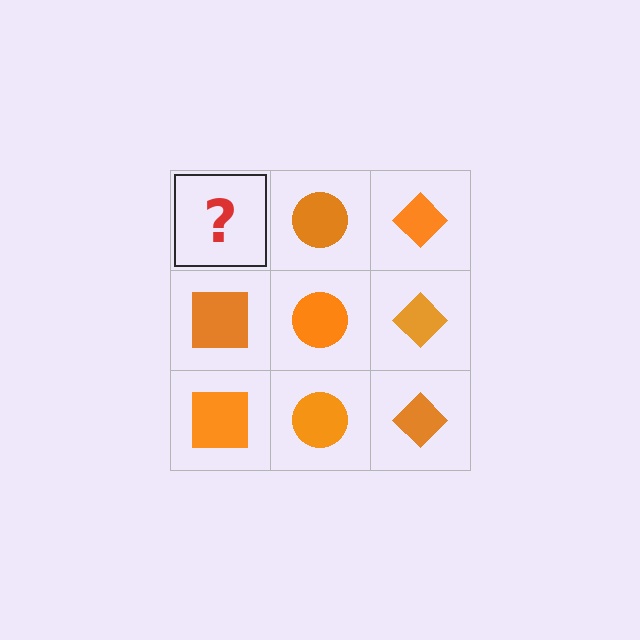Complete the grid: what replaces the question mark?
The question mark should be replaced with an orange square.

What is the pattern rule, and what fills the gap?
The rule is that each column has a consistent shape. The gap should be filled with an orange square.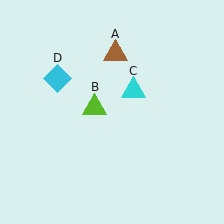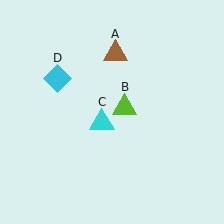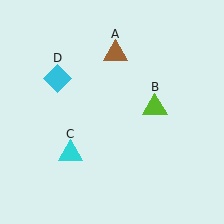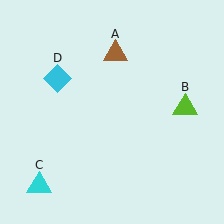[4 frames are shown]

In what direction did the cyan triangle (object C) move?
The cyan triangle (object C) moved down and to the left.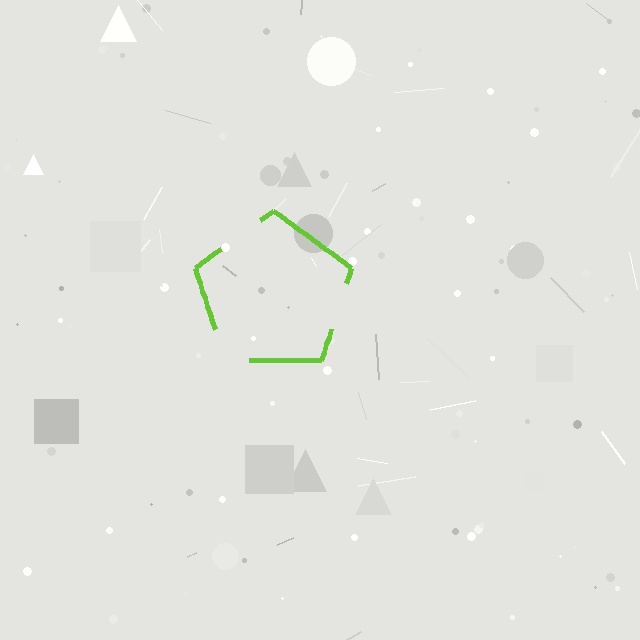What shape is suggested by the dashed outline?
The dashed outline suggests a pentagon.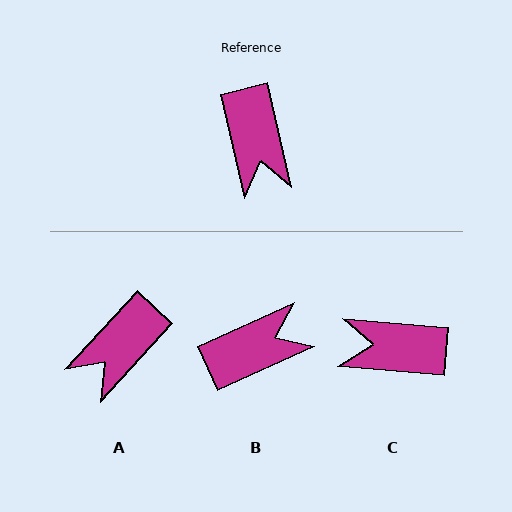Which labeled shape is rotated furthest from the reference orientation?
C, about 108 degrees away.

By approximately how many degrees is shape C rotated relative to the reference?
Approximately 108 degrees clockwise.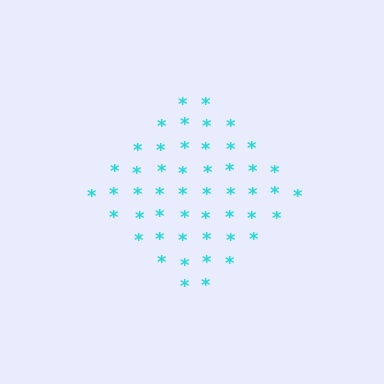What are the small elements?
The small elements are asterisks.